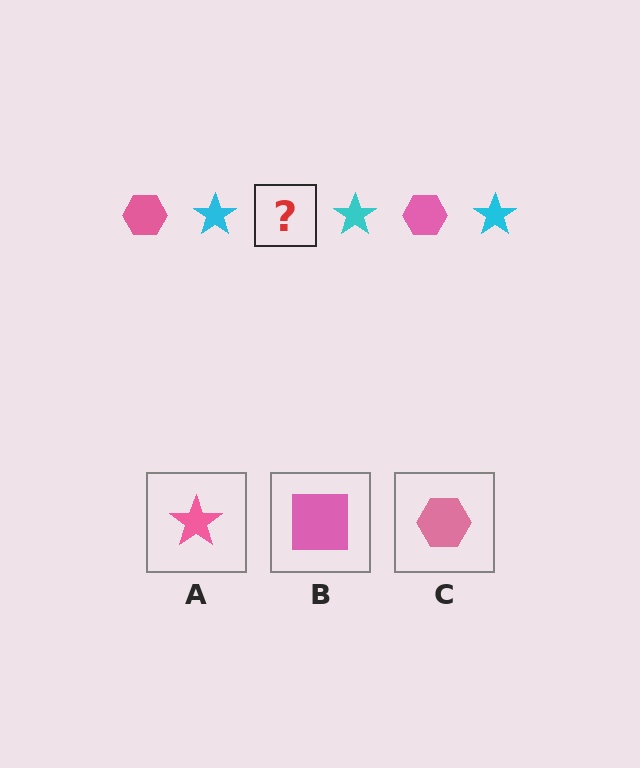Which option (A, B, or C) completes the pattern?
C.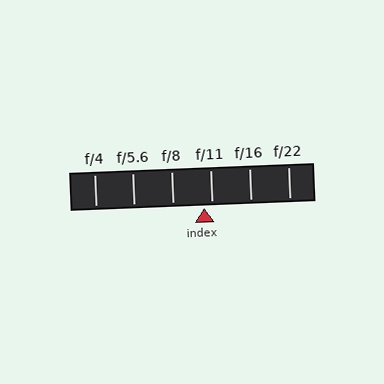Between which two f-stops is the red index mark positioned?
The index mark is between f/8 and f/11.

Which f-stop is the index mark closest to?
The index mark is closest to f/11.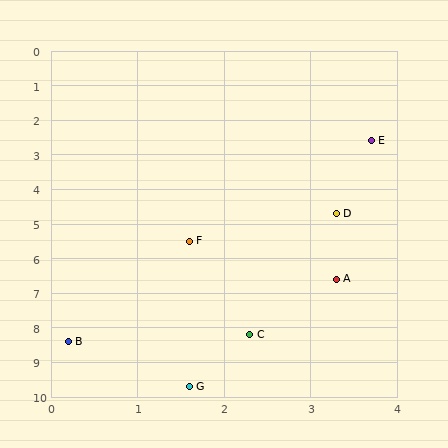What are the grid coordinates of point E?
Point E is at approximately (3.7, 2.6).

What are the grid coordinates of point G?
Point G is at approximately (1.6, 9.7).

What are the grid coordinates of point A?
Point A is at approximately (3.3, 6.6).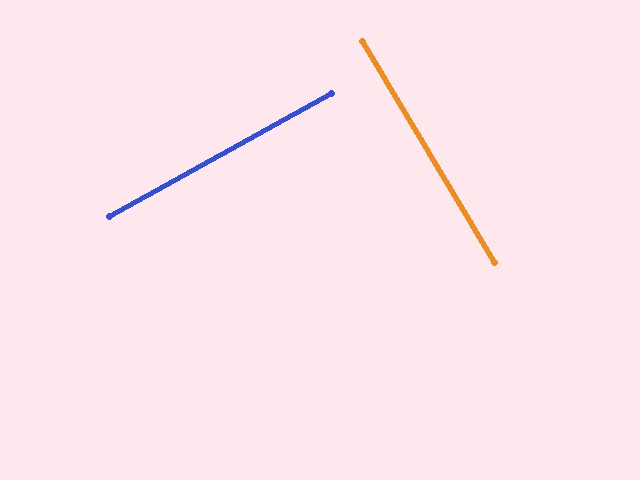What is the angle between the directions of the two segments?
Approximately 88 degrees.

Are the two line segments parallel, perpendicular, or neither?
Perpendicular — they meet at approximately 88°.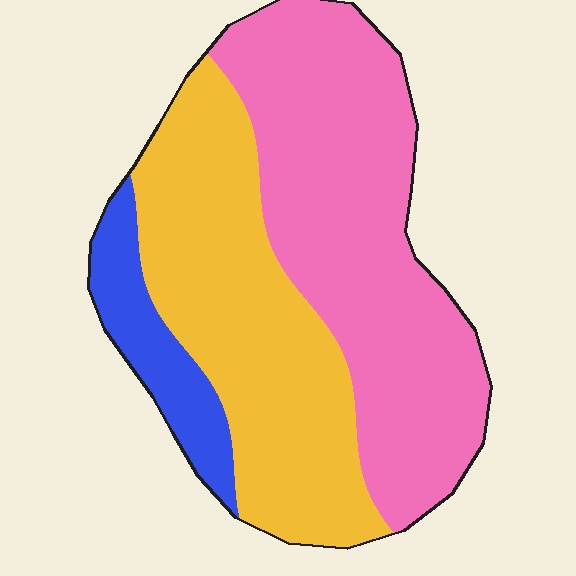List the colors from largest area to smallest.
From largest to smallest: pink, yellow, blue.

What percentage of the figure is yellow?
Yellow covers about 40% of the figure.